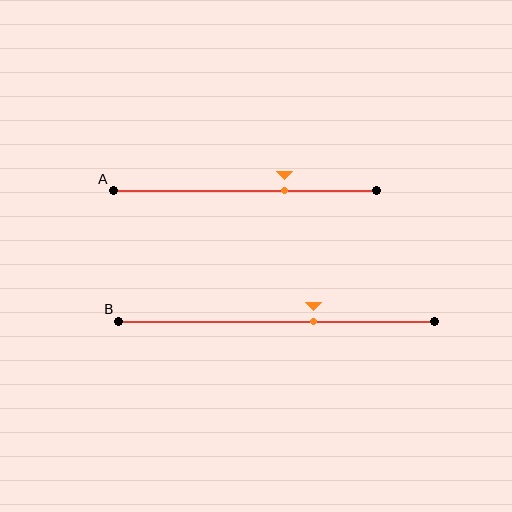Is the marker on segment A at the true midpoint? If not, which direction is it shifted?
No, the marker on segment A is shifted to the right by about 15% of the segment length.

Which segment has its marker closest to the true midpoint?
Segment B has its marker closest to the true midpoint.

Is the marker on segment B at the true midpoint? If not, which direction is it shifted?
No, the marker on segment B is shifted to the right by about 12% of the segment length.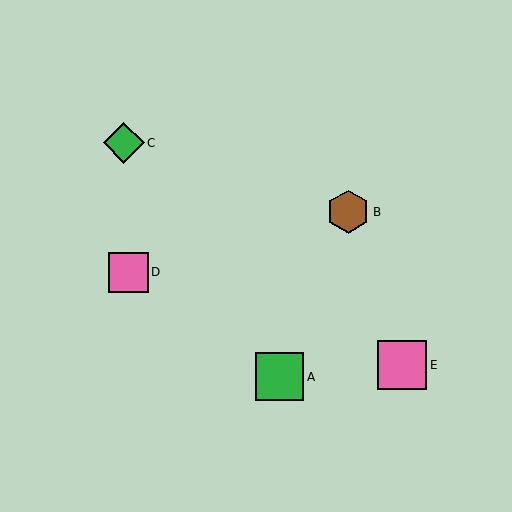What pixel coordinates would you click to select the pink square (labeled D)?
Click at (128, 272) to select the pink square D.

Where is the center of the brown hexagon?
The center of the brown hexagon is at (348, 212).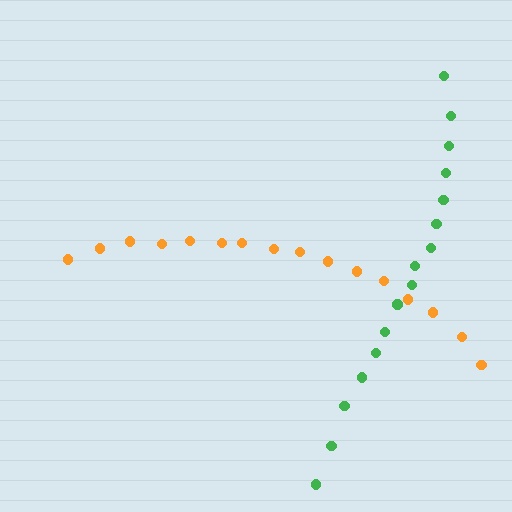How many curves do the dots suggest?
There are 2 distinct paths.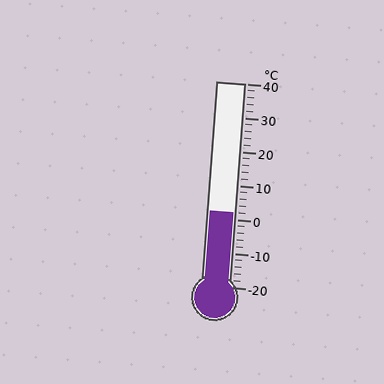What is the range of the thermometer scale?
The thermometer scale ranges from -20°C to 40°C.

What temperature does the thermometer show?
The thermometer shows approximately 2°C.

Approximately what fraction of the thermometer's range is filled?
The thermometer is filled to approximately 35% of its range.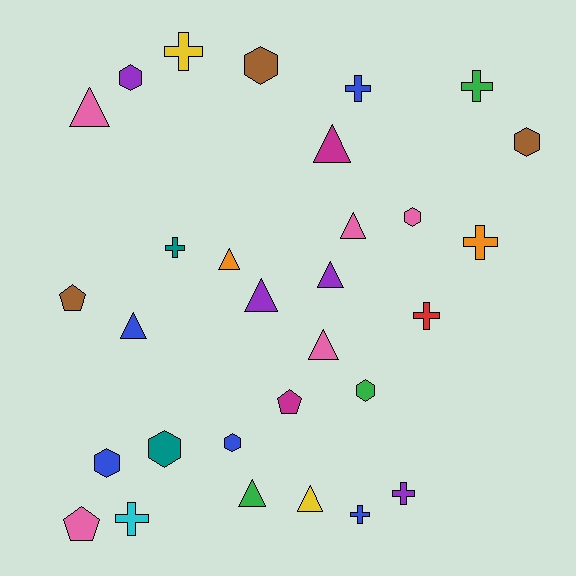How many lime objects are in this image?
There are no lime objects.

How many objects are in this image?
There are 30 objects.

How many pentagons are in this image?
There are 3 pentagons.